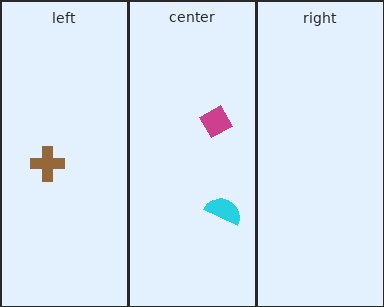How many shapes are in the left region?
1.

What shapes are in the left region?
The brown cross.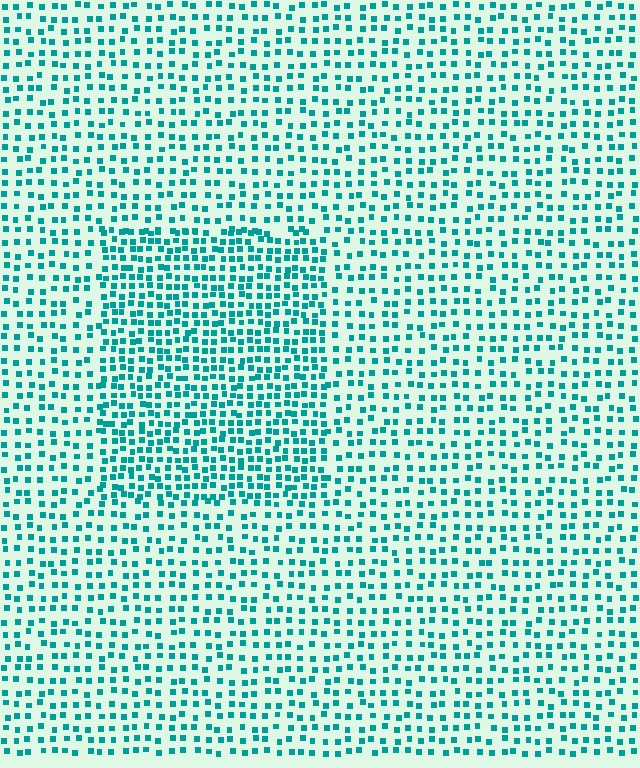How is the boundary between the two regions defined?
The boundary is defined by a change in element density (approximately 1.7x ratio). All elements are the same color, size, and shape.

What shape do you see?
I see a rectangle.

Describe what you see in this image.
The image contains small teal elements arranged at two different densities. A rectangle-shaped region is visible where the elements are more densely packed than the surrounding area.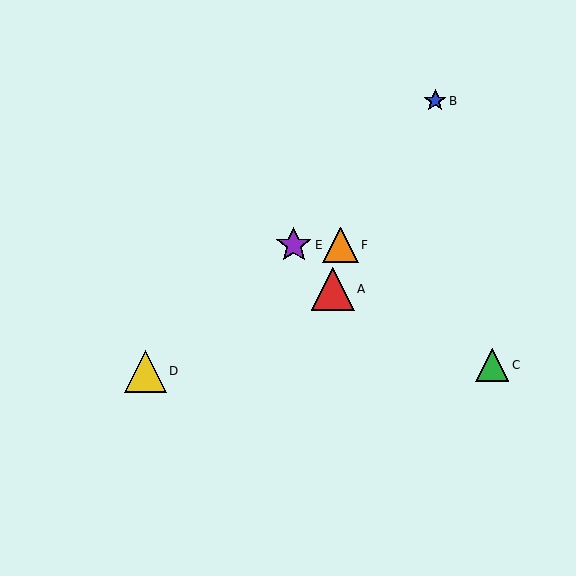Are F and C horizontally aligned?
No, F is at y≈245 and C is at y≈365.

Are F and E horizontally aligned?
Yes, both are at y≈245.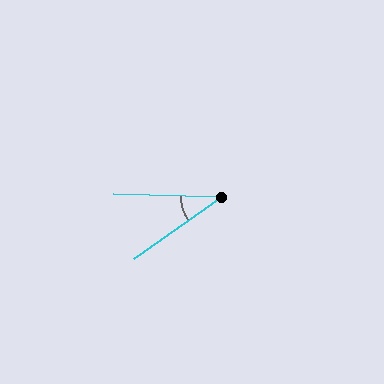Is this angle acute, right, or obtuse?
It is acute.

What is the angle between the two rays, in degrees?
Approximately 37 degrees.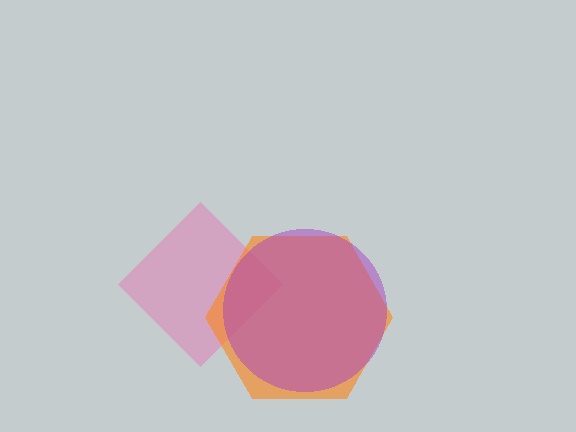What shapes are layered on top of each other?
The layered shapes are: a pink diamond, an orange hexagon, a purple circle.